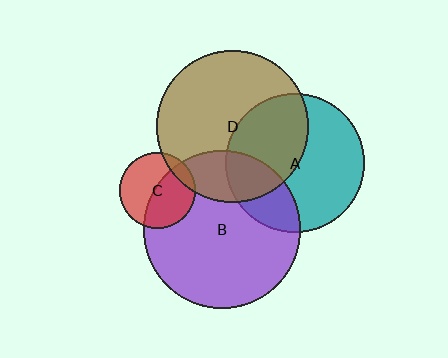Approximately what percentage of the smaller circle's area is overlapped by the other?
Approximately 25%.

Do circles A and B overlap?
Yes.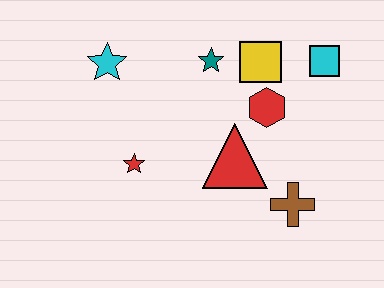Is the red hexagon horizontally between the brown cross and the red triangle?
Yes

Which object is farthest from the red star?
The cyan square is farthest from the red star.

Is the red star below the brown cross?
No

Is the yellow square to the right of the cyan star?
Yes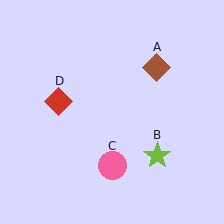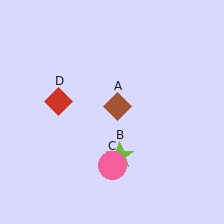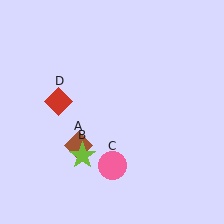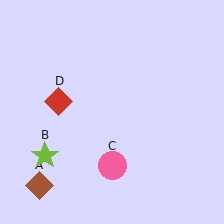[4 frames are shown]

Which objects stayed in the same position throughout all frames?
Pink circle (object C) and red diamond (object D) remained stationary.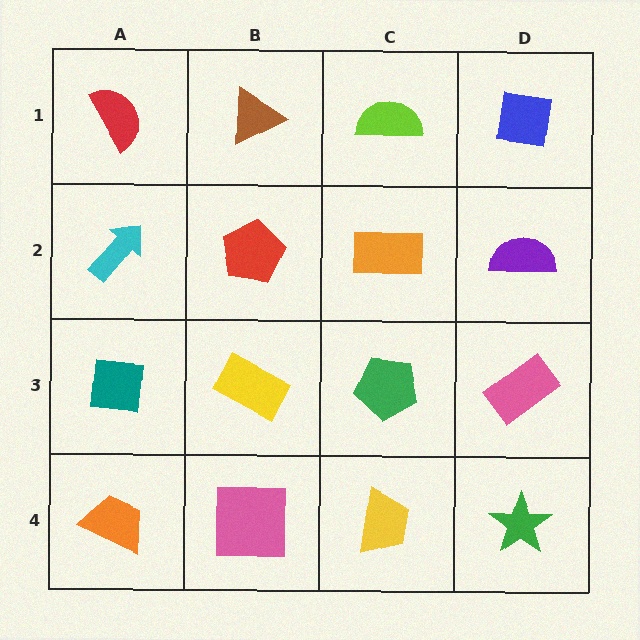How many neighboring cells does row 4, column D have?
2.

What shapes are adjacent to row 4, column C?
A green pentagon (row 3, column C), a pink square (row 4, column B), a green star (row 4, column D).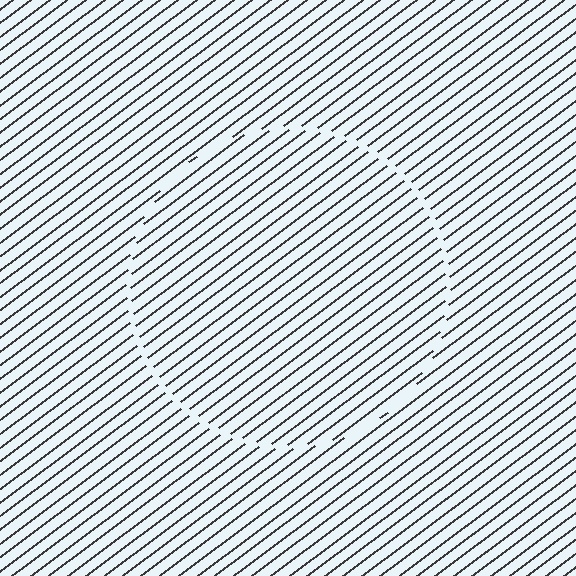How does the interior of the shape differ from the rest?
The interior of the shape contains the same grating, shifted by half a period — the contour is defined by the phase discontinuity where line-ends from the inner and outer gratings abut.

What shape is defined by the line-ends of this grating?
An illusory circle. The interior of the shape contains the same grating, shifted by half a period — the contour is defined by the phase discontinuity where line-ends from the inner and outer gratings abut.